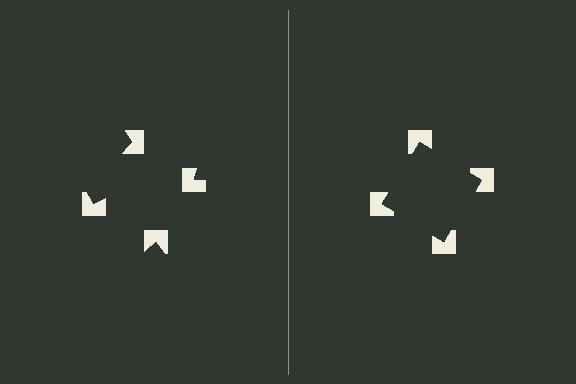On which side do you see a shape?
An illusory square appears on the right side. On the left side the wedge cuts are rotated, so no coherent shape forms.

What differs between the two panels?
The notched squares are positioned identically on both sides; only the wedge orientations differ. On the right they align to a square; on the left they are misaligned.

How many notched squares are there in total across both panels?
8 — 4 on each side.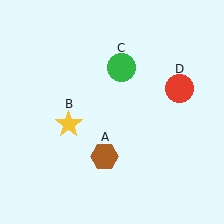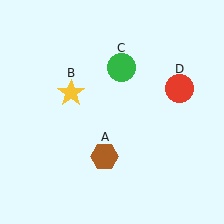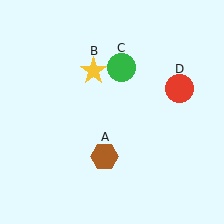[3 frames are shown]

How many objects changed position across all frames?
1 object changed position: yellow star (object B).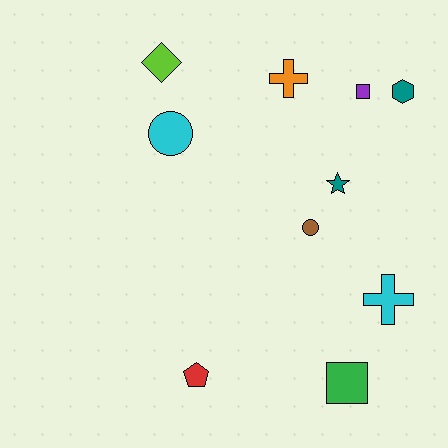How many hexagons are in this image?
There is 1 hexagon.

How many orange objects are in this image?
There is 1 orange object.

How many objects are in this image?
There are 10 objects.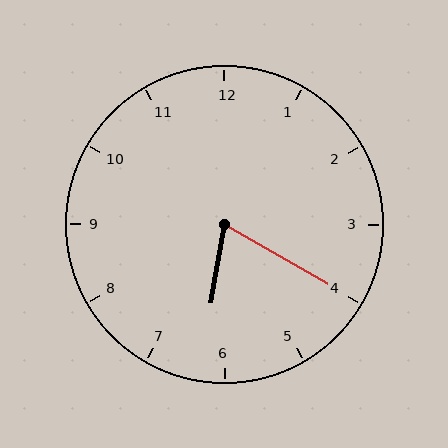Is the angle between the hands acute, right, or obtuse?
It is acute.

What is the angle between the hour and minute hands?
Approximately 70 degrees.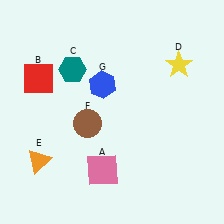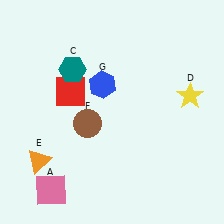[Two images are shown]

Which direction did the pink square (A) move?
The pink square (A) moved left.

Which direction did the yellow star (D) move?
The yellow star (D) moved down.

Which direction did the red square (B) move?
The red square (B) moved right.